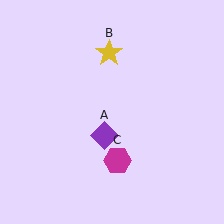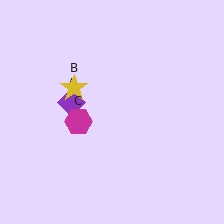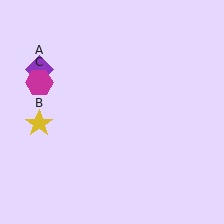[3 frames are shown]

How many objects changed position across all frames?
3 objects changed position: purple diamond (object A), yellow star (object B), magenta hexagon (object C).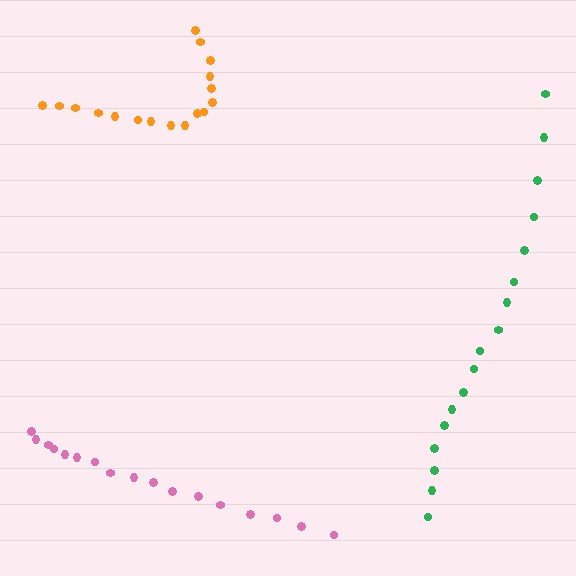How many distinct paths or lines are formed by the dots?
There are 3 distinct paths.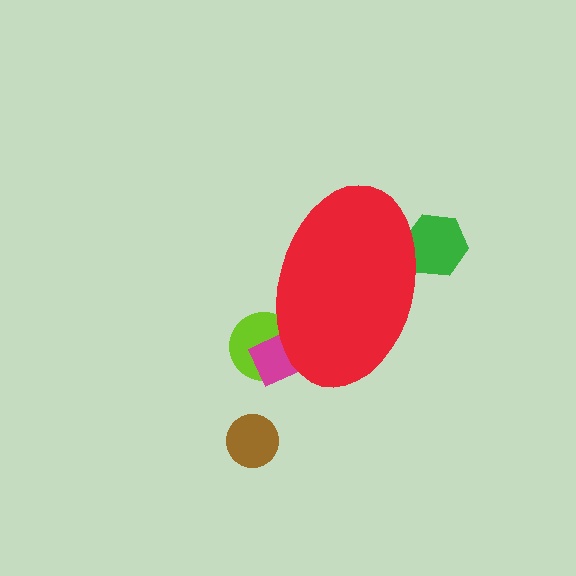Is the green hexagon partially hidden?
Yes, the green hexagon is partially hidden behind the red ellipse.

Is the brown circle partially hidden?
No, the brown circle is fully visible.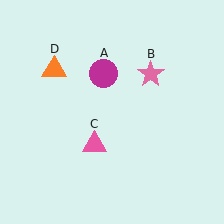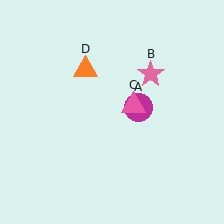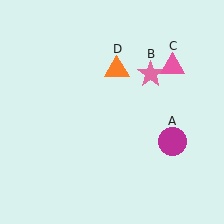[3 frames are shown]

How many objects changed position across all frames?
3 objects changed position: magenta circle (object A), pink triangle (object C), orange triangle (object D).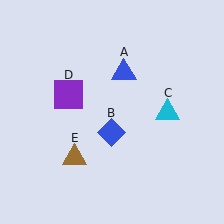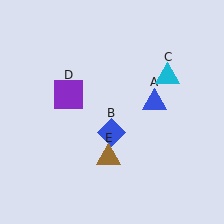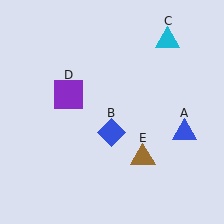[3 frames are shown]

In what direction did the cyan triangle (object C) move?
The cyan triangle (object C) moved up.